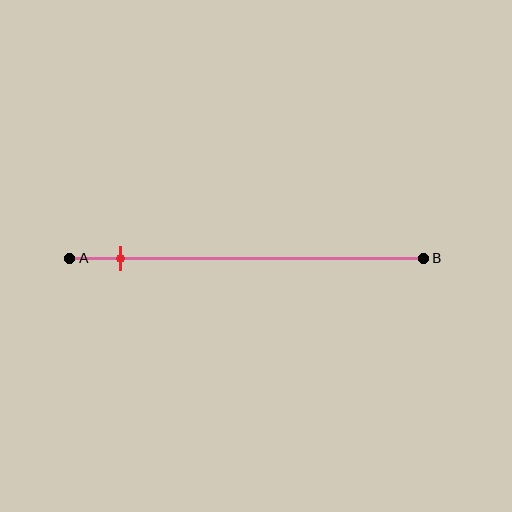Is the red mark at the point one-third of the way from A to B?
No, the mark is at about 15% from A, not at the 33% one-third point.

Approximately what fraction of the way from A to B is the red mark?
The red mark is approximately 15% of the way from A to B.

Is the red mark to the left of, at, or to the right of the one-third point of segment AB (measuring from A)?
The red mark is to the left of the one-third point of segment AB.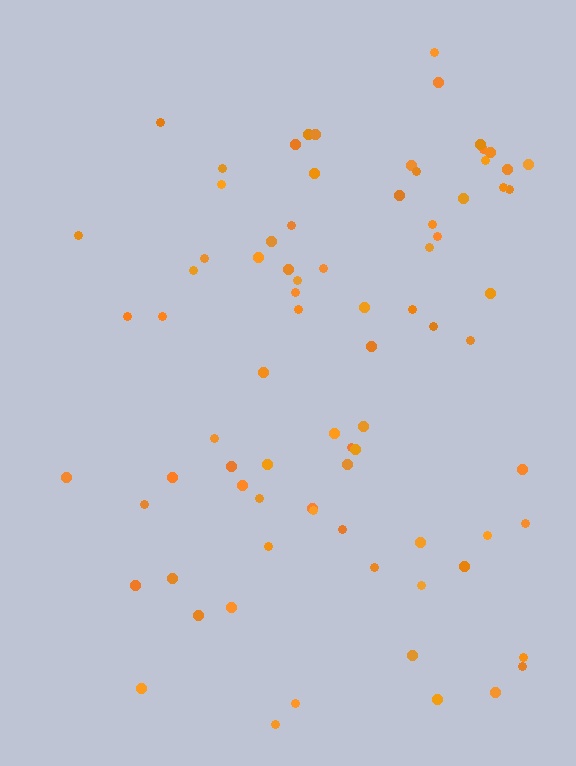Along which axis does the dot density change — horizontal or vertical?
Horizontal.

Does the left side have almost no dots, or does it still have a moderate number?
Still a moderate number, just noticeably fewer than the right.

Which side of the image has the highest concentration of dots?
The right.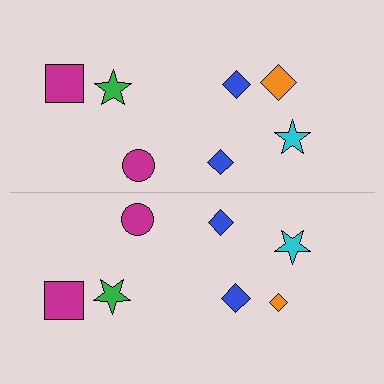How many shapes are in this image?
There are 14 shapes in this image.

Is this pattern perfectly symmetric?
No, the pattern is not perfectly symmetric. The orange diamond on the bottom side has a different size than its mirror counterpart.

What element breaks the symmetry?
The orange diamond on the bottom side has a different size than its mirror counterpart.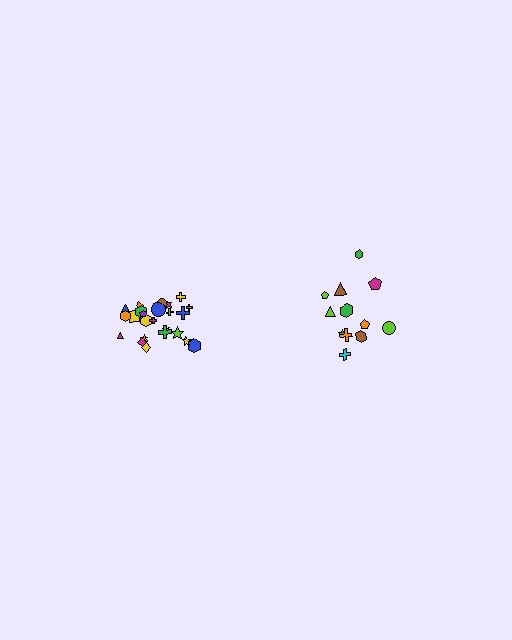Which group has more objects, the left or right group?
The left group.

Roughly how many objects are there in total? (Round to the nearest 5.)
Roughly 35 objects in total.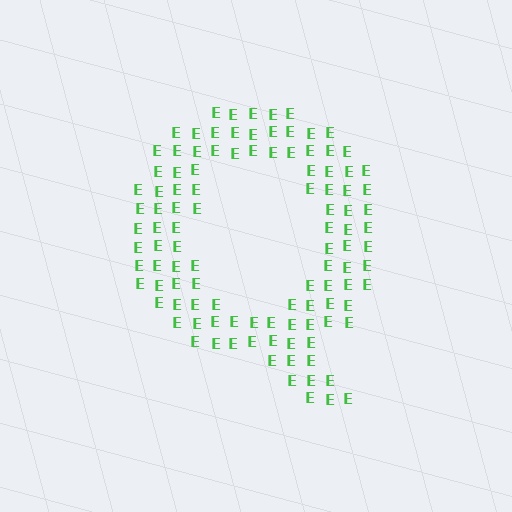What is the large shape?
The large shape is the letter Q.